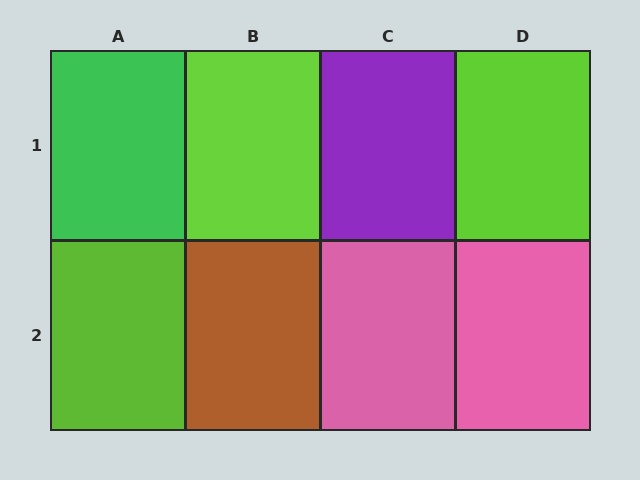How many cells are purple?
1 cell is purple.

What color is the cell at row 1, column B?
Lime.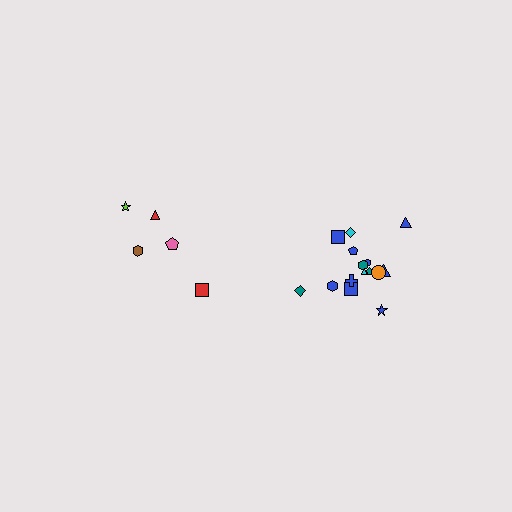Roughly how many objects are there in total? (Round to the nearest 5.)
Roughly 20 objects in total.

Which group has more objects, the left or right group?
The right group.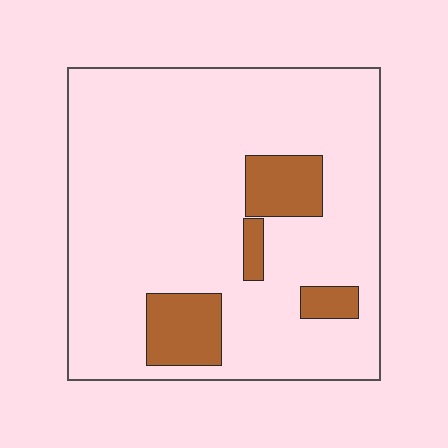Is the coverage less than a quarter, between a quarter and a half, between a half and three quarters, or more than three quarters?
Less than a quarter.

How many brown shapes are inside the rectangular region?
4.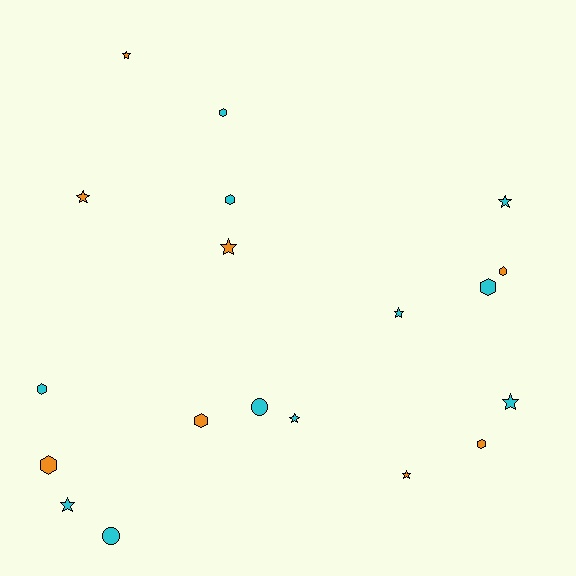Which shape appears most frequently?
Star, with 9 objects.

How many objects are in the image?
There are 19 objects.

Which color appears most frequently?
Cyan, with 11 objects.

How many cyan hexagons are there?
There are 4 cyan hexagons.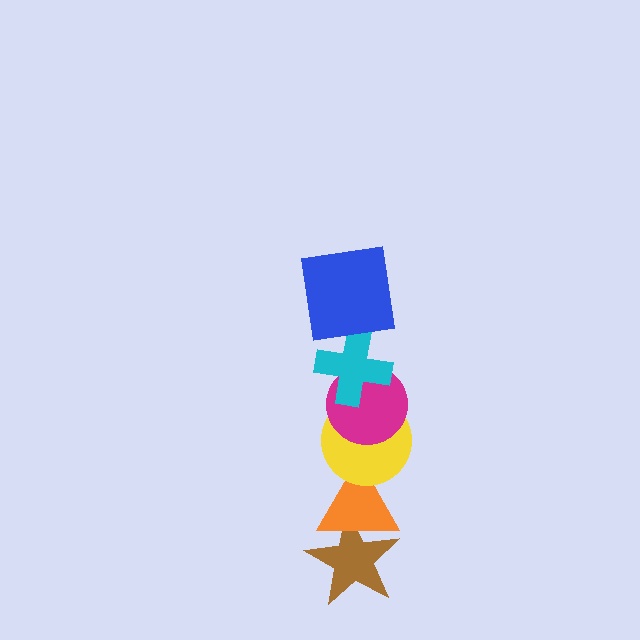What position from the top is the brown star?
The brown star is 6th from the top.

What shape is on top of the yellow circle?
The magenta circle is on top of the yellow circle.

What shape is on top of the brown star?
The orange triangle is on top of the brown star.